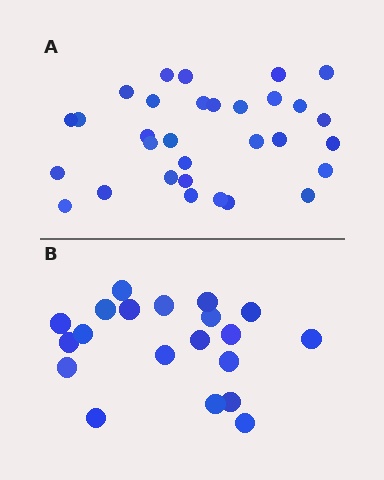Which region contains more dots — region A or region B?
Region A (the top region) has more dots.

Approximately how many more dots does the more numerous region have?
Region A has roughly 12 or so more dots than region B.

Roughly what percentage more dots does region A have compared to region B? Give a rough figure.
About 55% more.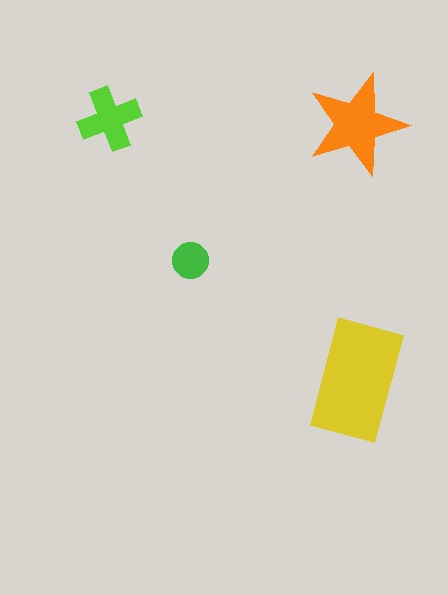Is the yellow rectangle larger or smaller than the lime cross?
Larger.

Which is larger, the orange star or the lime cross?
The orange star.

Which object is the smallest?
The green circle.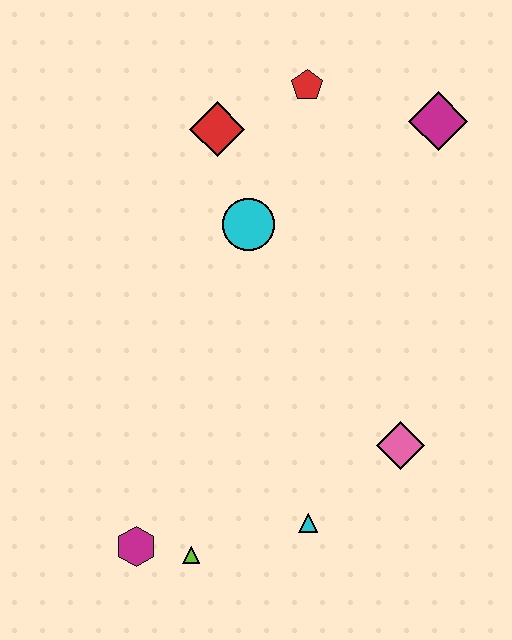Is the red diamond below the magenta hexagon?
No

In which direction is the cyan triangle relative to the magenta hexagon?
The cyan triangle is to the right of the magenta hexagon.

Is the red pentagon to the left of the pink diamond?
Yes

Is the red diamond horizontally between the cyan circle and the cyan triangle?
No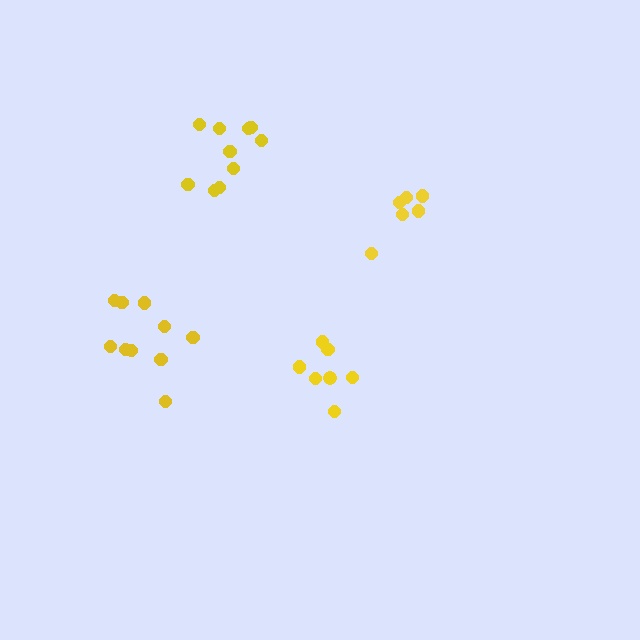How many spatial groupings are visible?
There are 4 spatial groupings.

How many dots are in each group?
Group 1: 7 dots, Group 2: 10 dots, Group 3: 10 dots, Group 4: 6 dots (33 total).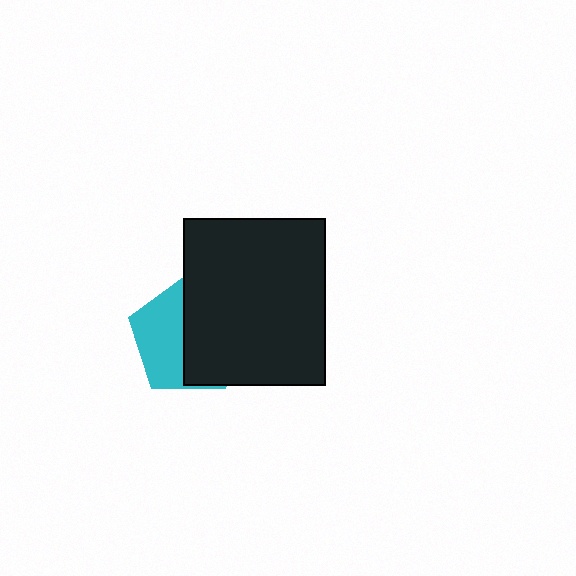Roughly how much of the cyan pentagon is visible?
About half of it is visible (roughly 46%).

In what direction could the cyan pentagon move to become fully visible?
The cyan pentagon could move left. That would shift it out from behind the black rectangle entirely.